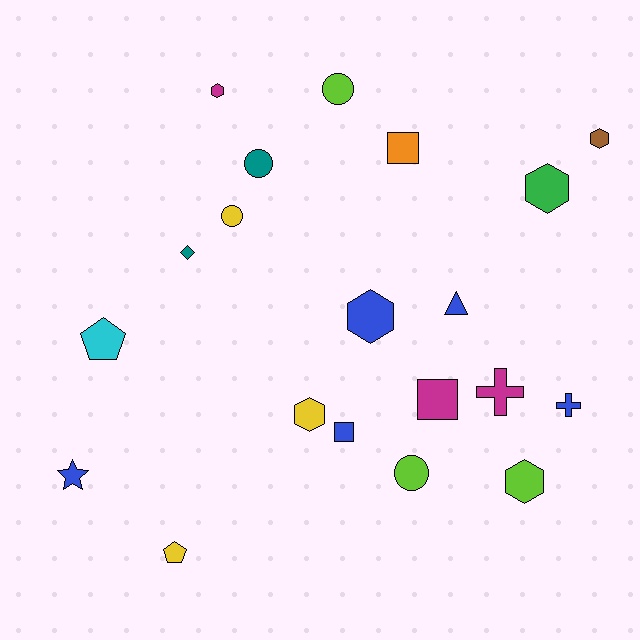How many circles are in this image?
There are 4 circles.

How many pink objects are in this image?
There are no pink objects.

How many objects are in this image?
There are 20 objects.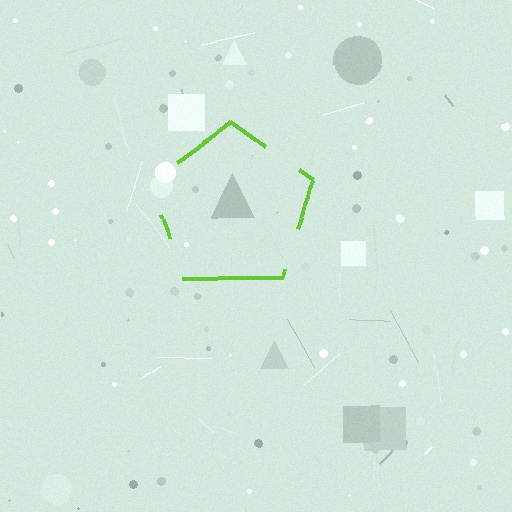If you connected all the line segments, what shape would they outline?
They would outline a pentagon.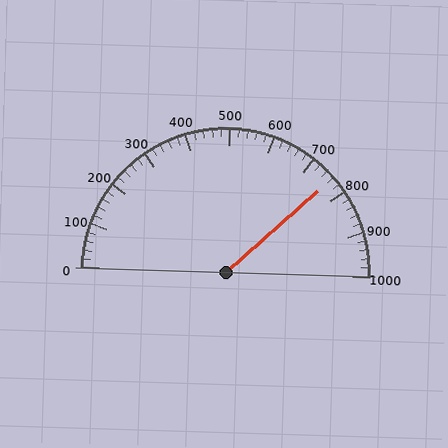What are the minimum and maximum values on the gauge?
The gauge ranges from 0 to 1000.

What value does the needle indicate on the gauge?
The needle indicates approximately 760.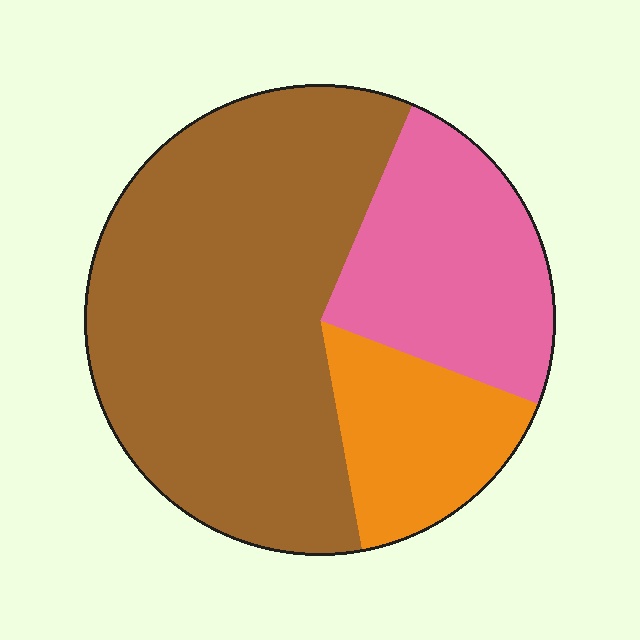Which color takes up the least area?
Orange, at roughly 15%.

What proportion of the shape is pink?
Pink covers roughly 25% of the shape.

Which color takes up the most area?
Brown, at roughly 60%.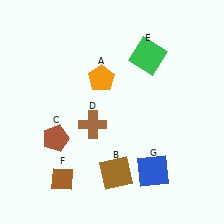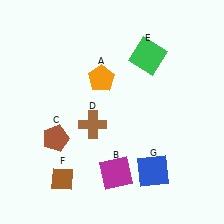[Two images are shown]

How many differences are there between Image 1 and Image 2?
There is 1 difference between the two images.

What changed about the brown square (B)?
In Image 1, B is brown. In Image 2, it changed to magenta.